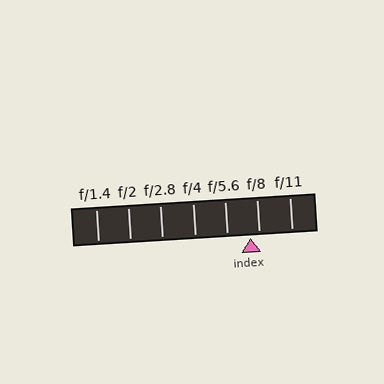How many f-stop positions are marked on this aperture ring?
There are 7 f-stop positions marked.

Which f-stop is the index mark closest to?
The index mark is closest to f/8.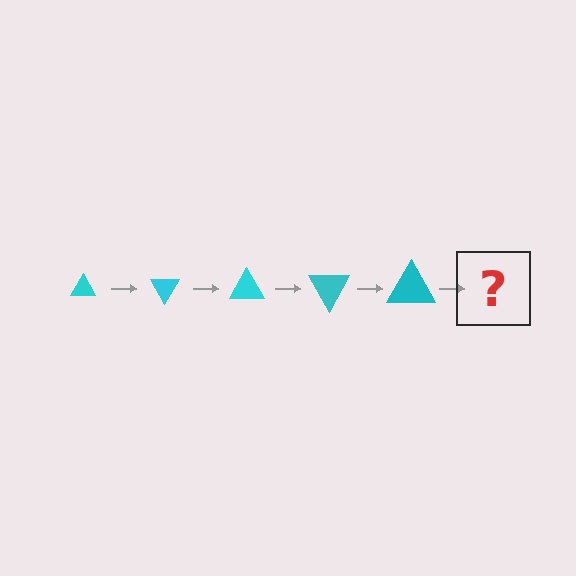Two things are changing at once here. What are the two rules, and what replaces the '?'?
The two rules are that the triangle grows larger each step and it rotates 60 degrees each step. The '?' should be a triangle, larger than the previous one and rotated 300 degrees from the start.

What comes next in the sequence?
The next element should be a triangle, larger than the previous one and rotated 300 degrees from the start.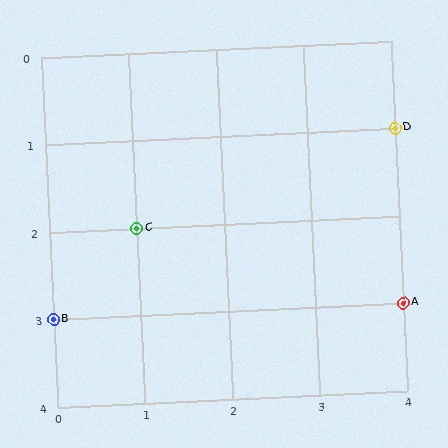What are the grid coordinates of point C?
Point C is at grid coordinates (1, 2).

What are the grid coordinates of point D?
Point D is at grid coordinates (4, 1).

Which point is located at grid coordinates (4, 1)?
Point D is at (4, 1).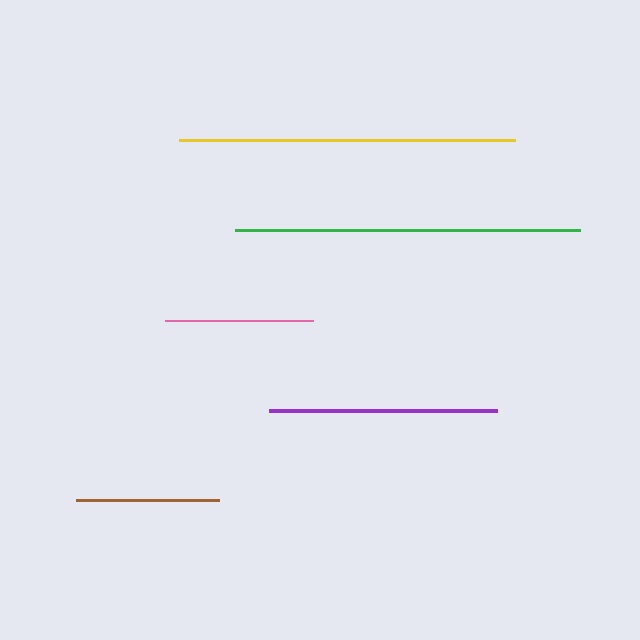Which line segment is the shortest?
The brown line is the shortest at approximately 143 pixels.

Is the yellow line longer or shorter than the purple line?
The yellow line is longer than the purple line.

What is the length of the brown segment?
The brown segment is approximately 143 pixels long.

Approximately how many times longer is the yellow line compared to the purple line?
The yellow line is approximately 1.5 times the length of the purple line.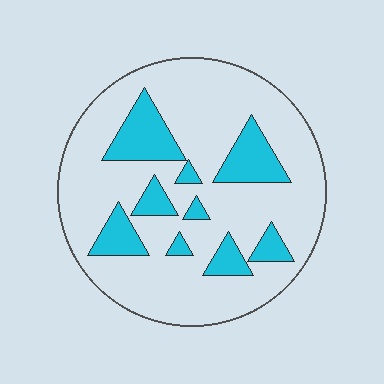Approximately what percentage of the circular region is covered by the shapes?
Approximately 20%.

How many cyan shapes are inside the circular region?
9.